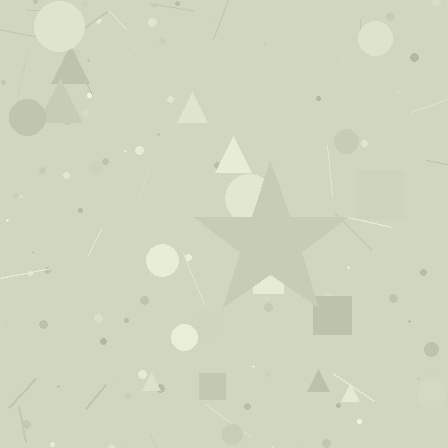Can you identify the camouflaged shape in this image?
The camouflaged shape is a star.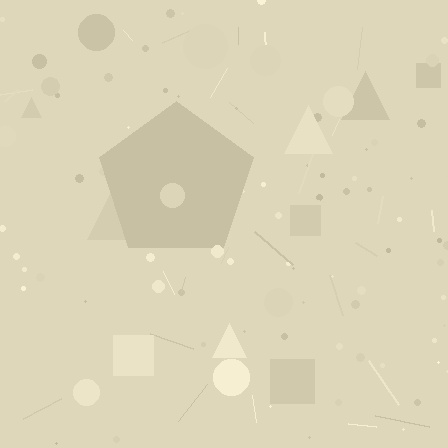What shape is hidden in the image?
A pentagon is hidden in the image.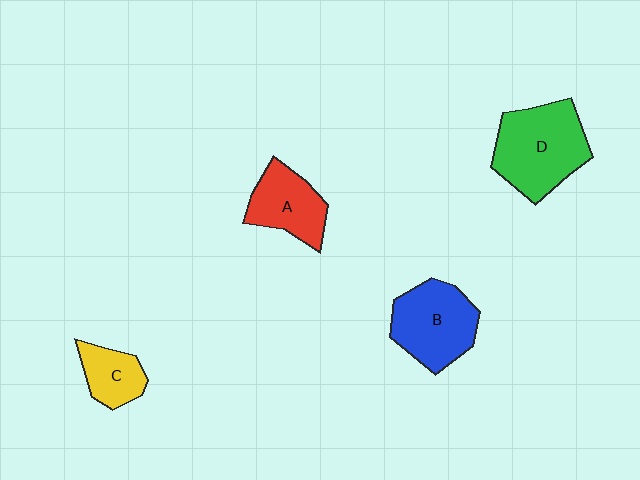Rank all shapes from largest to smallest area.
From largest to smallest: D (green), B (blue), A (red), C (yellow).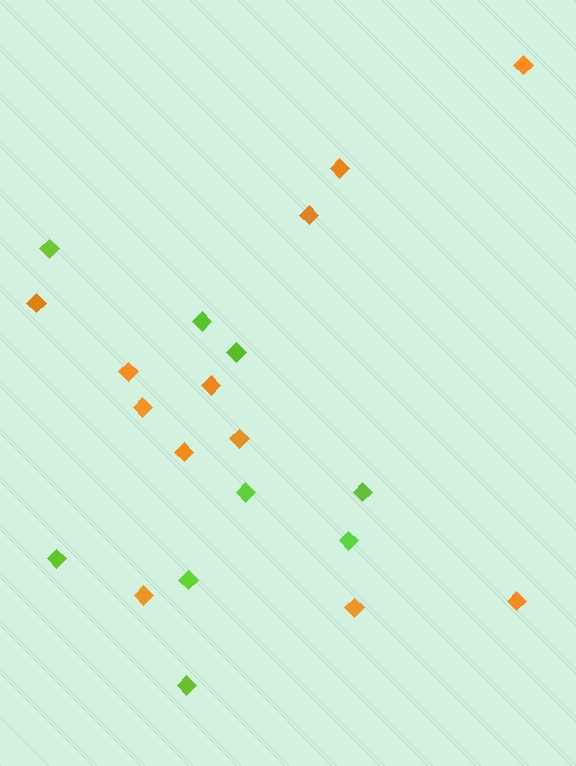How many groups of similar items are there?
There are 2 groups: one group of lime diamonds (9) and one group of orange diamonds (12).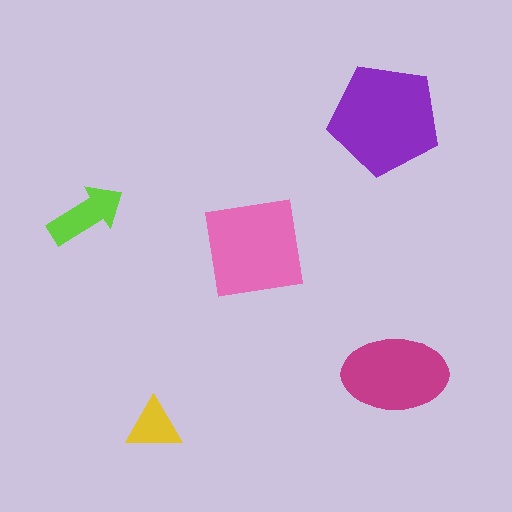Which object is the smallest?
The yellow triangle.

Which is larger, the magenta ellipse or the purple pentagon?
The purple pentagon.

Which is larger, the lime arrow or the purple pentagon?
The purple pentagon.